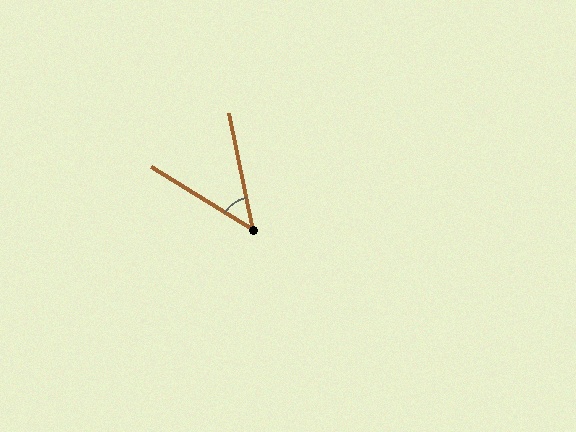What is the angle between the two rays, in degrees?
Approximately 47 degrees.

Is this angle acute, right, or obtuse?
It is acute.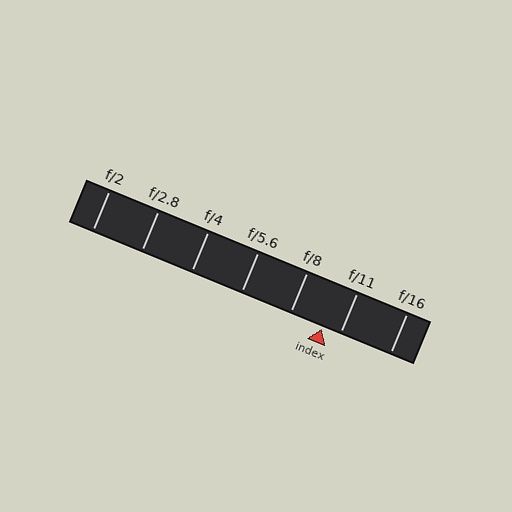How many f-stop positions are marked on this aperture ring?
There are 7 f-stop positions marked.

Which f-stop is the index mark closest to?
The index mark is closest to f/11.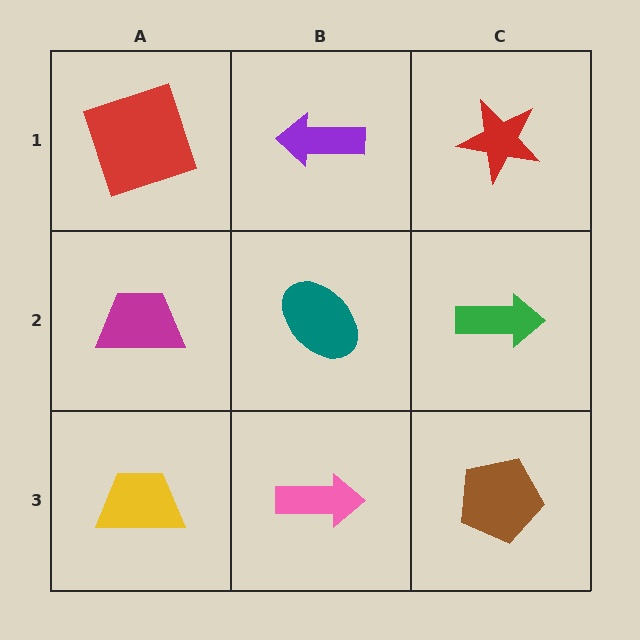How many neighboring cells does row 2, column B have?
4.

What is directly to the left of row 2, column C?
A teal ellipse.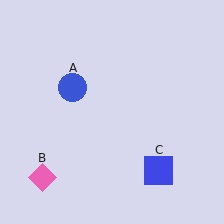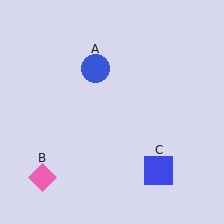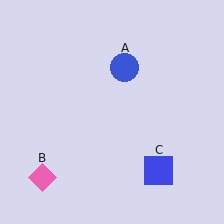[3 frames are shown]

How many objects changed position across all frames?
1 object changed position: blue circle (object A).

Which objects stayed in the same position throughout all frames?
Pink diamond (object B) and blue square (object C) remained stationary.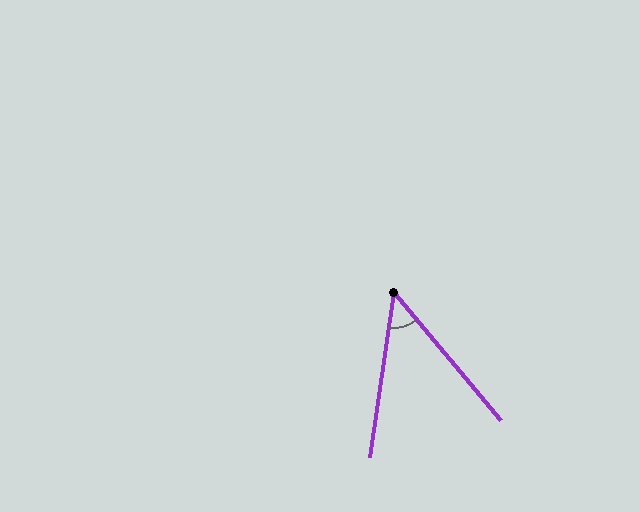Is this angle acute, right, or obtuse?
It is acute.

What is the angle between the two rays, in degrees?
Approximately 48 degrees.